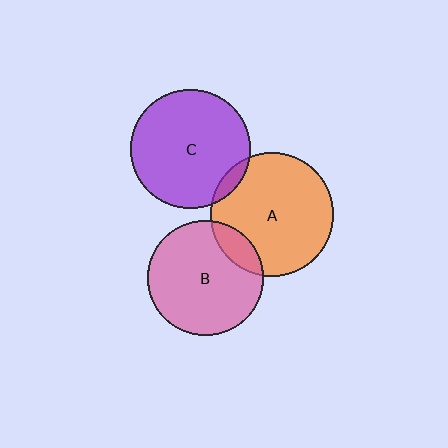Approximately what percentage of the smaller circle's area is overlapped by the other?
Approximately 5%.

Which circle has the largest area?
Circle A (orange).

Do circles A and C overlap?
Yes.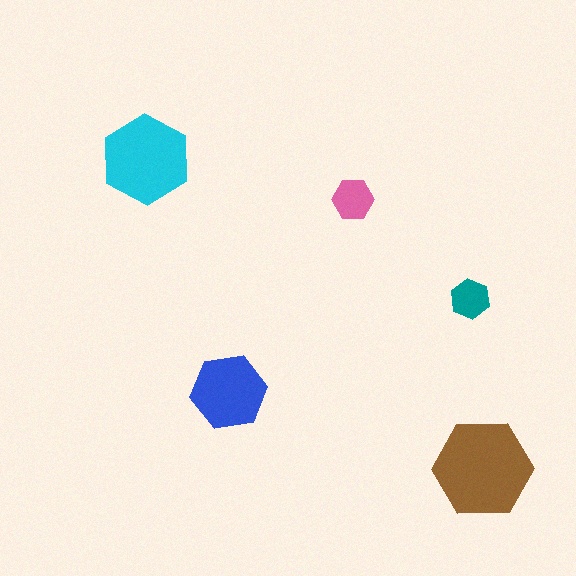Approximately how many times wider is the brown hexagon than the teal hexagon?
About 2.5 times wider.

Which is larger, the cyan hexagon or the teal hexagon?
The cyan one.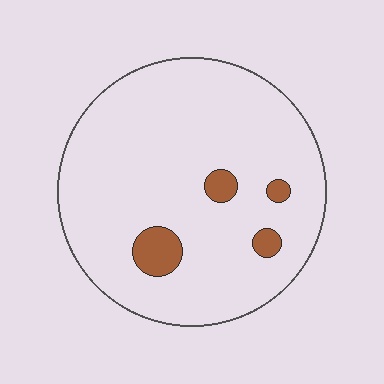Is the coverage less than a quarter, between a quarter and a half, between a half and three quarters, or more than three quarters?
Less than a quarter.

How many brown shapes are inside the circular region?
4.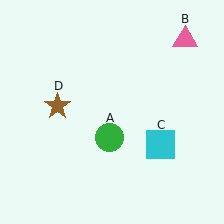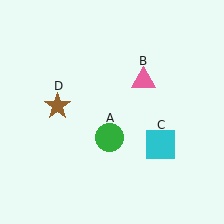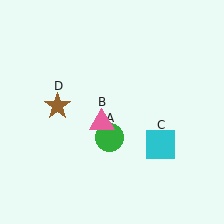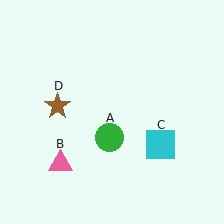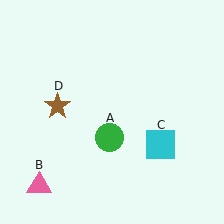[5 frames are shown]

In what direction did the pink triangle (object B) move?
The pink triangle (object B) moved down and to the left.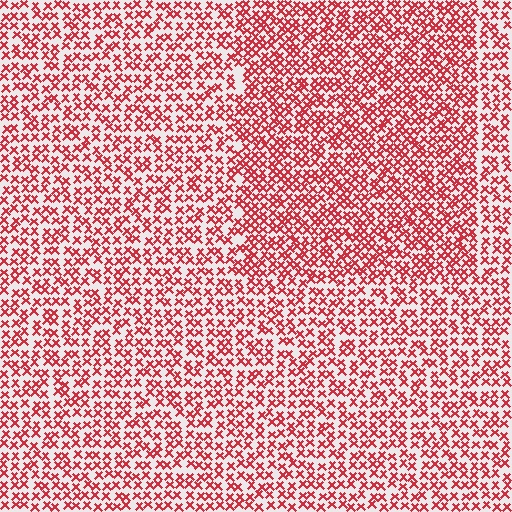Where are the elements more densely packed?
The elements are more densely packed inside the rectangle boundary.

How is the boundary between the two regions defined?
The boundary is defined by a change in element density (approximately 1.5x ratio). All elements are the same color, size, and shape.